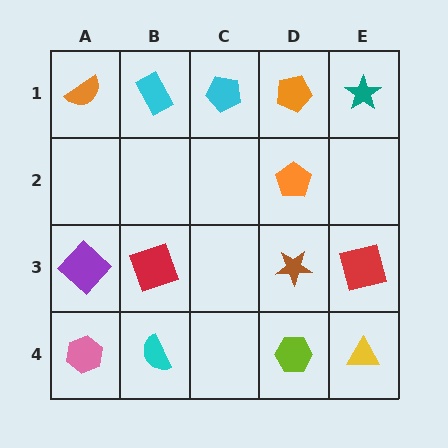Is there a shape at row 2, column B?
No, that cell is empty.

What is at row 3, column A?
A purple diamond.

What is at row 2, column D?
An orange pentagon.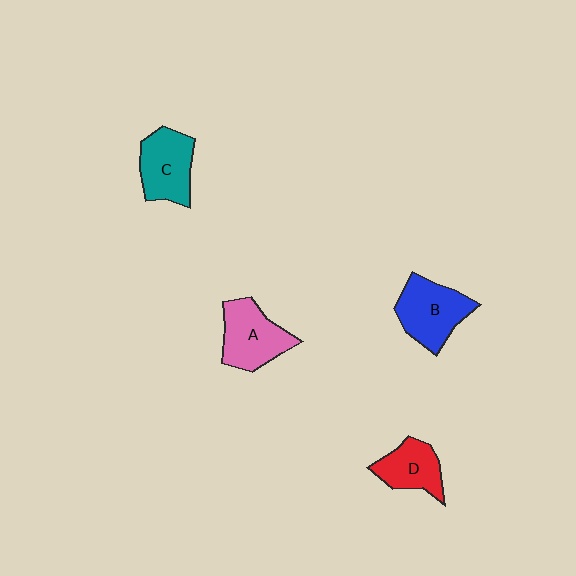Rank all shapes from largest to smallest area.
From largest to smallest: B (blue), A (pink), C (teal), D (red).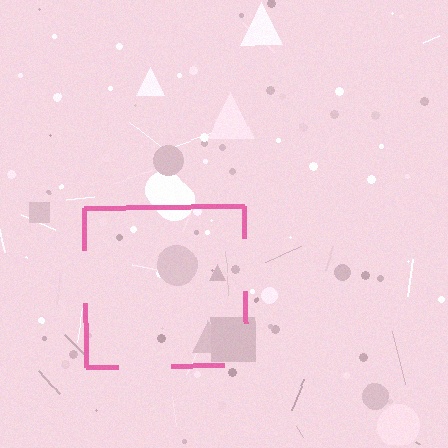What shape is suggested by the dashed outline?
The dashed outline suggests a square.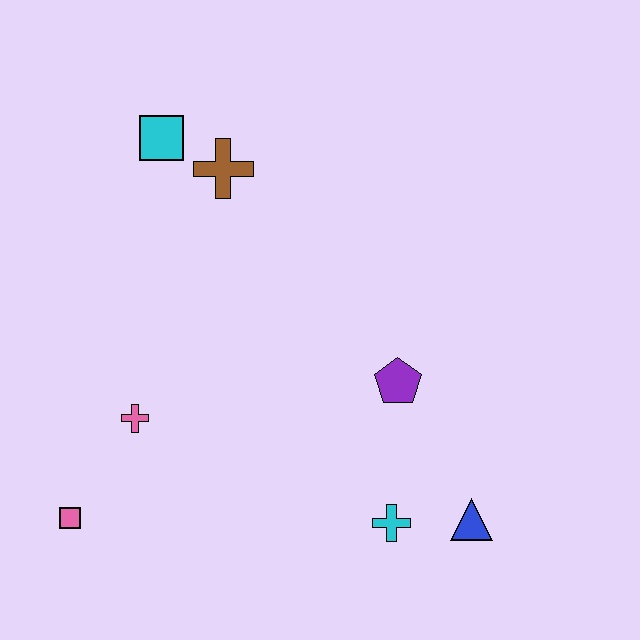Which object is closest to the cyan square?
The brown cross is closest to the cyan square.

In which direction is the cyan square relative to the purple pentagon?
The cyan square is above the purple pentagon.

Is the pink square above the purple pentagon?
No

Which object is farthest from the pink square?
The blue triangle is farthest from the pink square.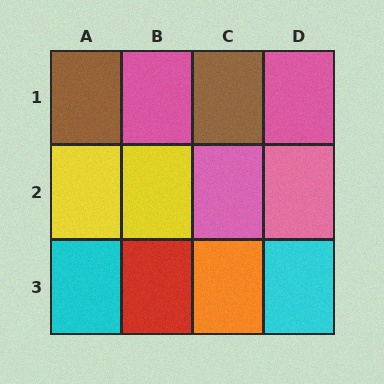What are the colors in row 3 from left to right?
Cyan, red, orange, cyan.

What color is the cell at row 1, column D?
Pink.